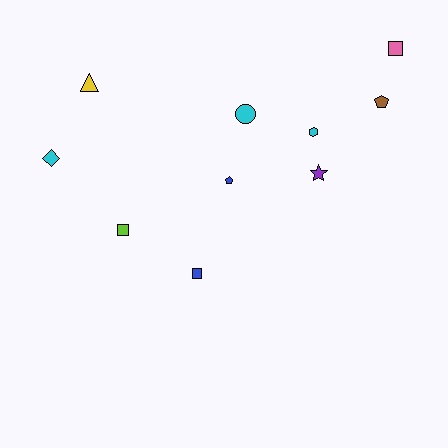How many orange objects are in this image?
There are no orange objects.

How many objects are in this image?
There are 10 objects.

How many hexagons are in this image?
There is 1 hexagon.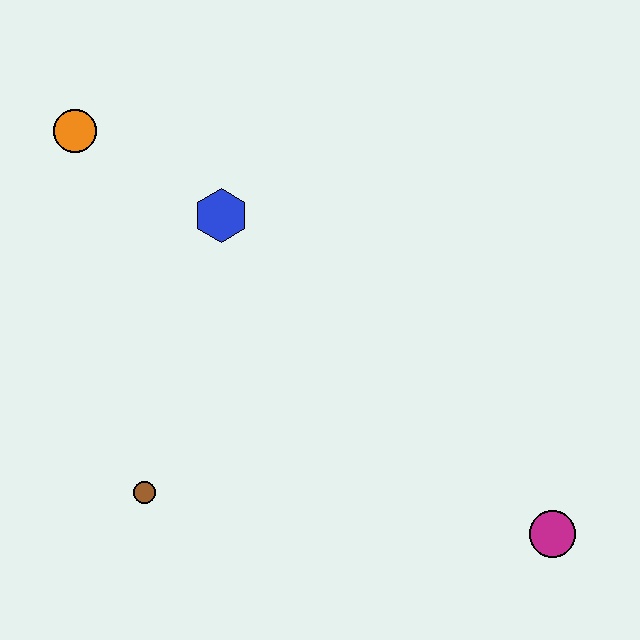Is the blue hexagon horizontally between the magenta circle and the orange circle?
Yes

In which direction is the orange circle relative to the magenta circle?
The orange circle is to the left of the magenta circle.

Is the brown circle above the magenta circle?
Yes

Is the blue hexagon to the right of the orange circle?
Yes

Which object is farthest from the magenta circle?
The orange circle is farthest from the magenta circle.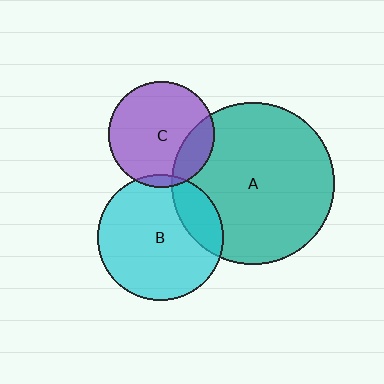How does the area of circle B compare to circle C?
Approximately 1.4 times.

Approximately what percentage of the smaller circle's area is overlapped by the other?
Approximately 5%.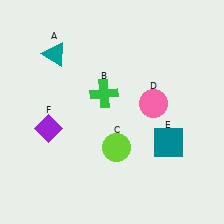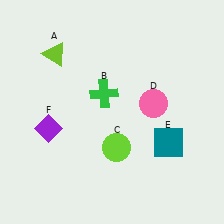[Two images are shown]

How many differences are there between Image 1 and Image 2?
There is 1 difference between the two images.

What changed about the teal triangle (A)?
In Image 1, A is teal. In Image 2, it changed to lime.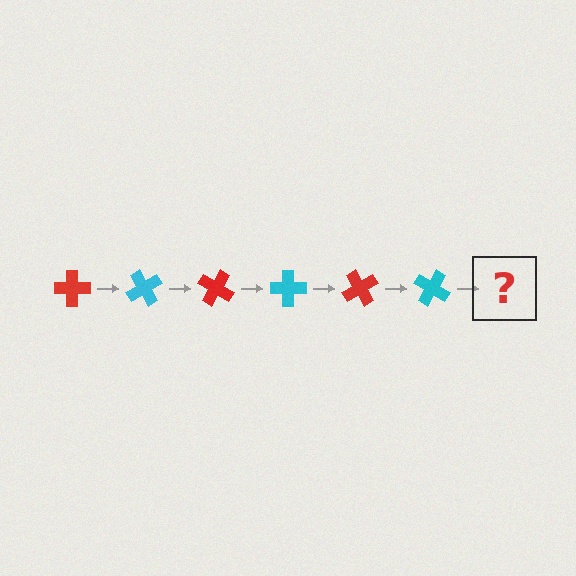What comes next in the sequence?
The next element should be a red cross, rotated 360 degrees from the start.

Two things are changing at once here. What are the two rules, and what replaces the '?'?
The two rules are that it rotates 60 degrees each step and the color cycles through red and cyan. The '?' should be a red cross, rotated 360 degrees from the start.